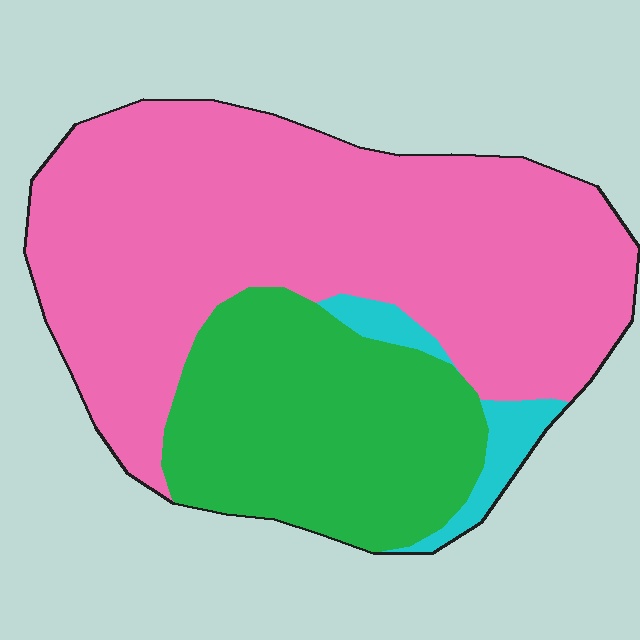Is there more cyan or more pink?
Pink.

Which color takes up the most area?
Pink, at roughly 65%.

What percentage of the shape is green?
Green covers around 30% of the shape.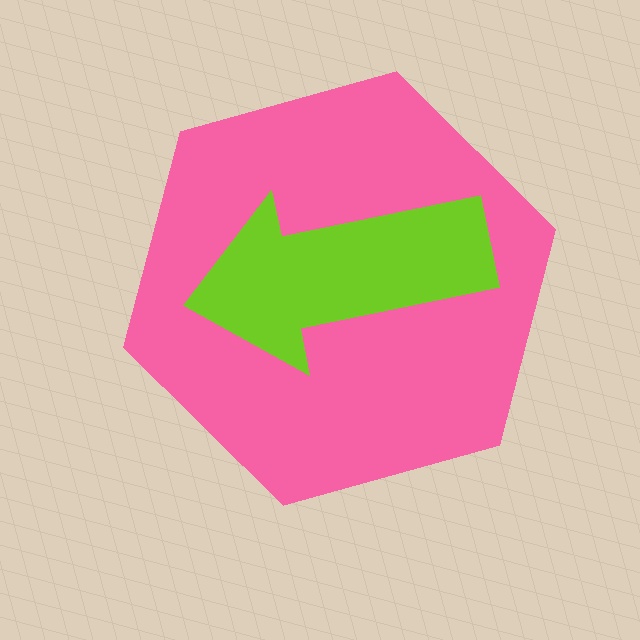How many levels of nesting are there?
2.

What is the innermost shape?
The lime arrow.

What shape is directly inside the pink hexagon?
The lime arrow.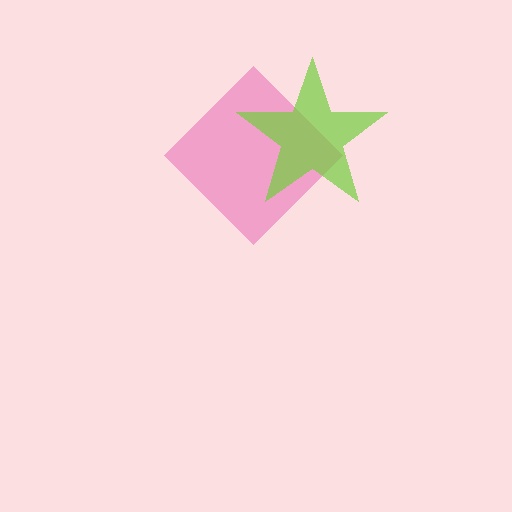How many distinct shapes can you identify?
There are 2 distinct shapes: a pink diamond, a lime star.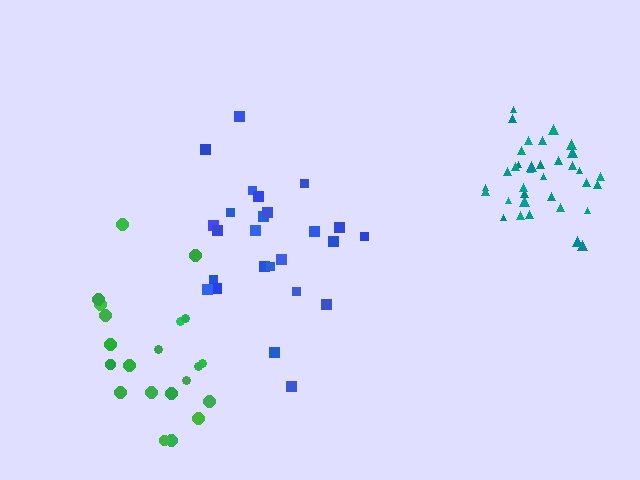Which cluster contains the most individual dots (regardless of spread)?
Teal (35).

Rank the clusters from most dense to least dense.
teal, blue, green.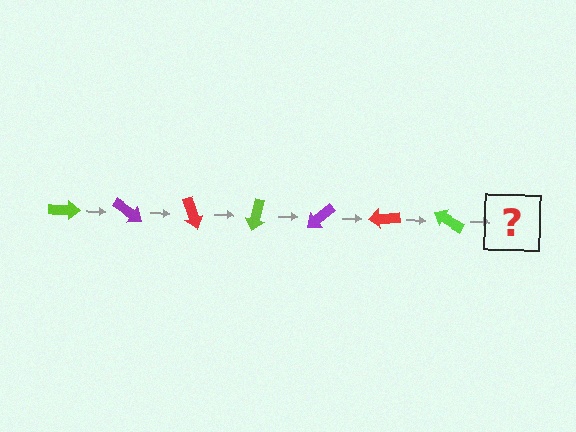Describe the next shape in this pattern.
It should be a purple arrow, rotated 245 degrees from the start.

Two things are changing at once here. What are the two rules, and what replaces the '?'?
The two rules are that it rotates 35 degrees each step and the color cycles through lime, purple, and red. The '?' should be a purple arrow, rotated 245 degrees from the start.